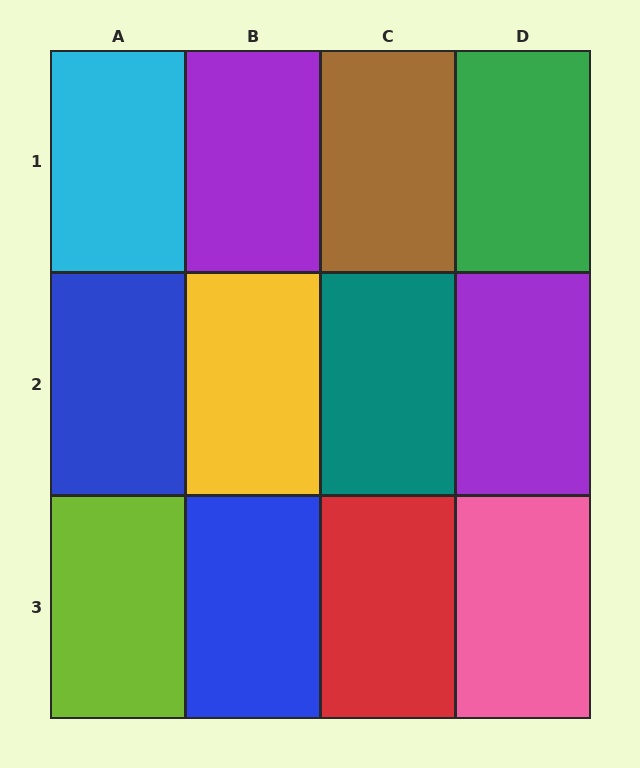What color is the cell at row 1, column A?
Cyan.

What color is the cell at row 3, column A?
Lime.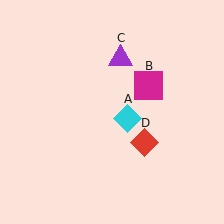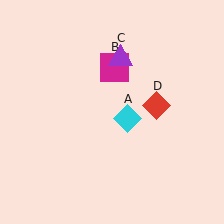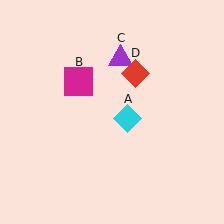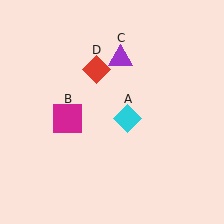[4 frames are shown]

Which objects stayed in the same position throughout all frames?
Cyan diamond (object A) and purple triangle (object C) remained stationary.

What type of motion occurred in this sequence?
The magenta square (object B), red diamond (object D) rotated counterclockwise around the center of the scene.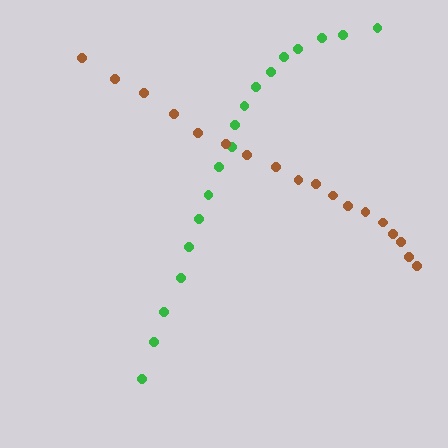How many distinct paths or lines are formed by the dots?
There are 2 distinct paths.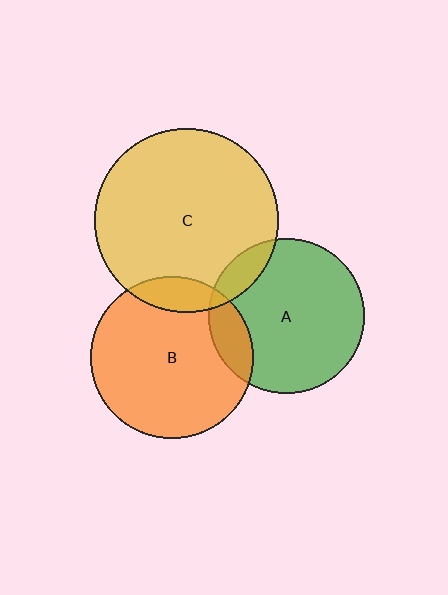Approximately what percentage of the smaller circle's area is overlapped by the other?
Approximately 15%.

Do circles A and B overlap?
Yes.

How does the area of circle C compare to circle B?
Approximately 1.3 times.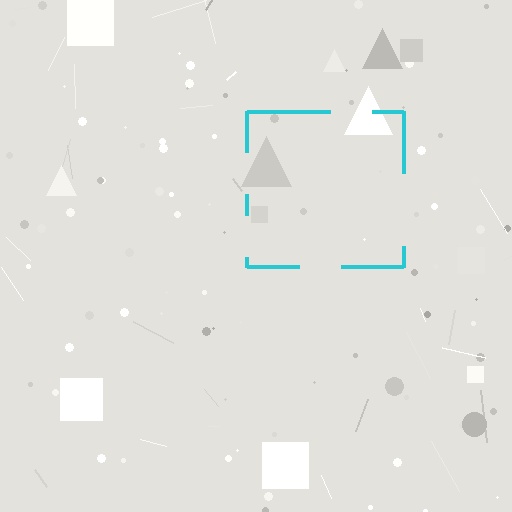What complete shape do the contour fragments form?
The contour fragments form a square.